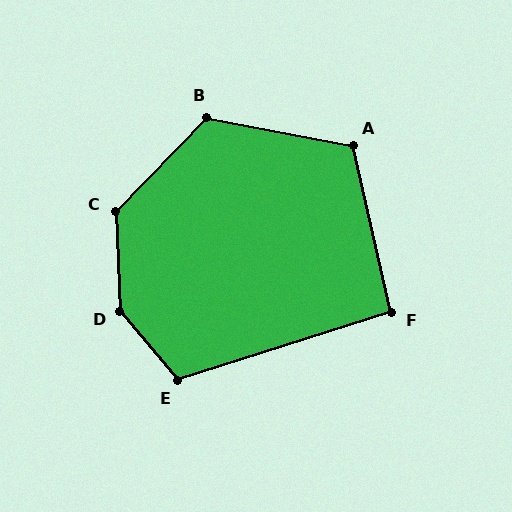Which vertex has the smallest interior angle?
F, at approximately 95 degrees.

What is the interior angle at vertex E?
Approximately 112 degrees (obtuse).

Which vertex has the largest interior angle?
D, at approximately 142 degrees.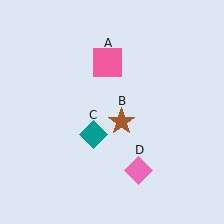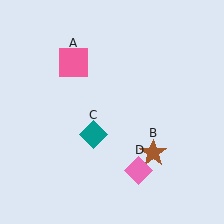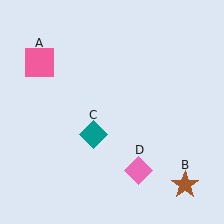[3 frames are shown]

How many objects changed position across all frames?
2 objects changed position: pink square (object A), brown star (object B).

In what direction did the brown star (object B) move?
The brown star (object B) moved down and to the right.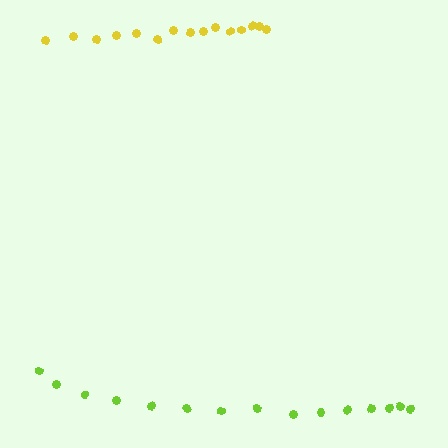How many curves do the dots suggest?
There are 2 distinct paths.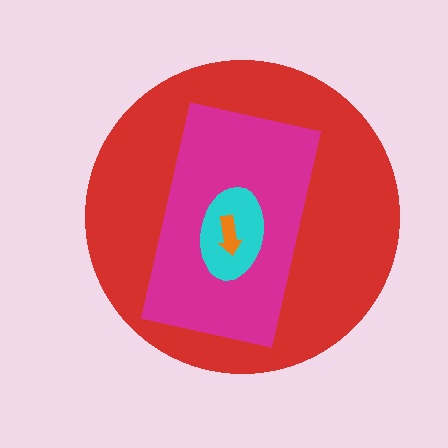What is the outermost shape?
The red circle.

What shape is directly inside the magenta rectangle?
The cyan ellipse.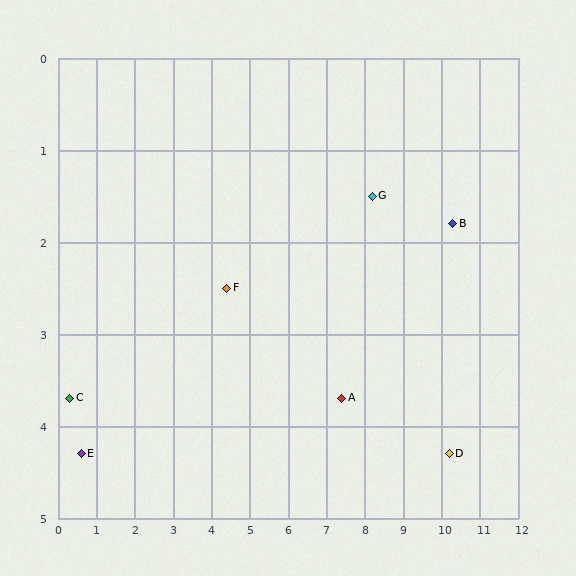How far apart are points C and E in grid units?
Points C and E are about 0.7 grid units apart.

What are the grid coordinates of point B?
Point B is at approximately (10.3, 1.8).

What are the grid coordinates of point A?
Point A is at approximately (7.4, 3.7).